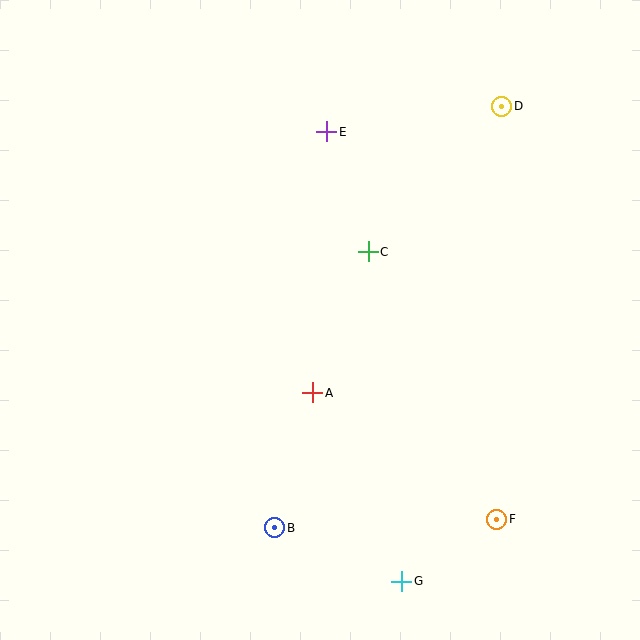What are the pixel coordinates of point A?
Point A is at (313, 393).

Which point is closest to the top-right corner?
Point D is closest to the top-right corner.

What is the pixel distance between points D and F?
The distance between D and F is 413 pixels.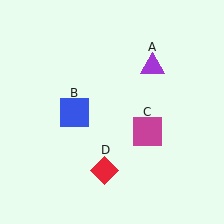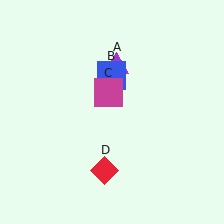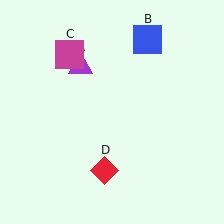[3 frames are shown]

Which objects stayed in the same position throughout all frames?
Red diamond (object D) remained stationary.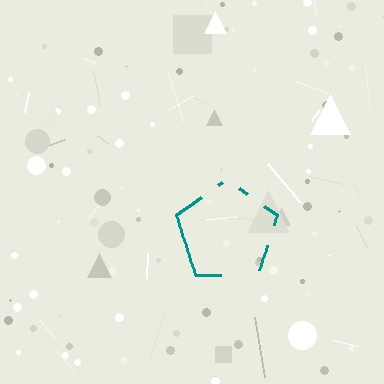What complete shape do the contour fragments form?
The contour fragments form a pentagon.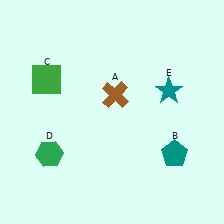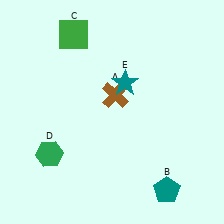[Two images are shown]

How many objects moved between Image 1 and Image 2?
3 objects moved between the two images.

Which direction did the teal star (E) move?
The teal star (E) moved left.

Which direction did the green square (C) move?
The green square (C) moved up.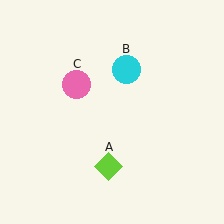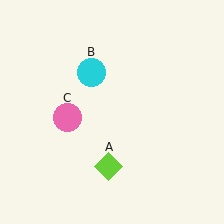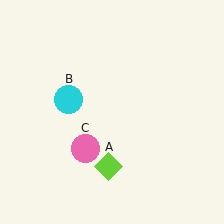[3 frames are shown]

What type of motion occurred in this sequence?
The cyan circle (object B), pink circle (object C) rotated counterclockwise around the center of the scene.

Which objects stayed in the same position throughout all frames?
Lime diamond (object A) remained stationary.